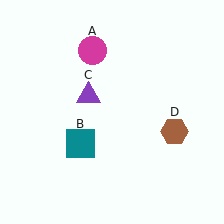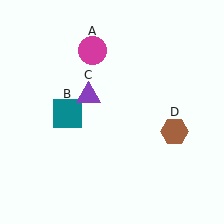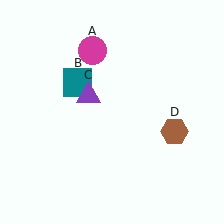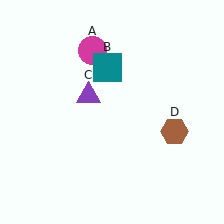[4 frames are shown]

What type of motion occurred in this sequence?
The teal square (object B) rotated clockwise around the center of the scene.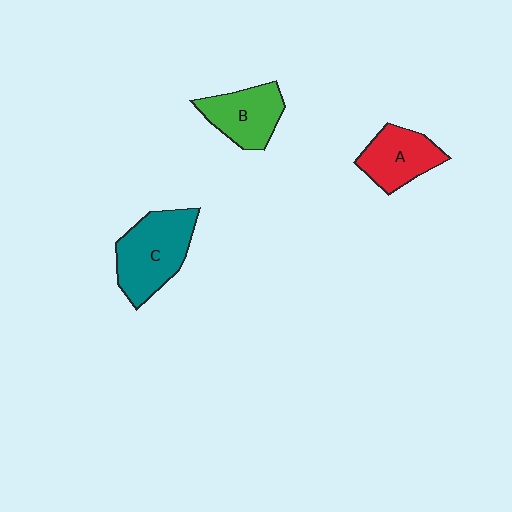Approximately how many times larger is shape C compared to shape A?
Approximately 1.4 times.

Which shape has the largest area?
Shape C (teal).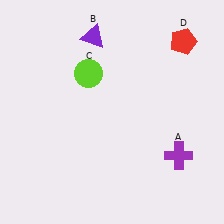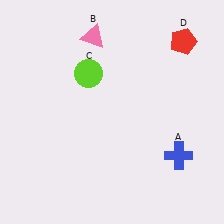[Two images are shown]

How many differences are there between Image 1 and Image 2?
There are 2 differences between the two images.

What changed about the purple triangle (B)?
In Image 1, B is purple. In Image 2, it changed to pink.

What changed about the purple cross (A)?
In Image 1, A is purple. In Image 2, it changed to blue.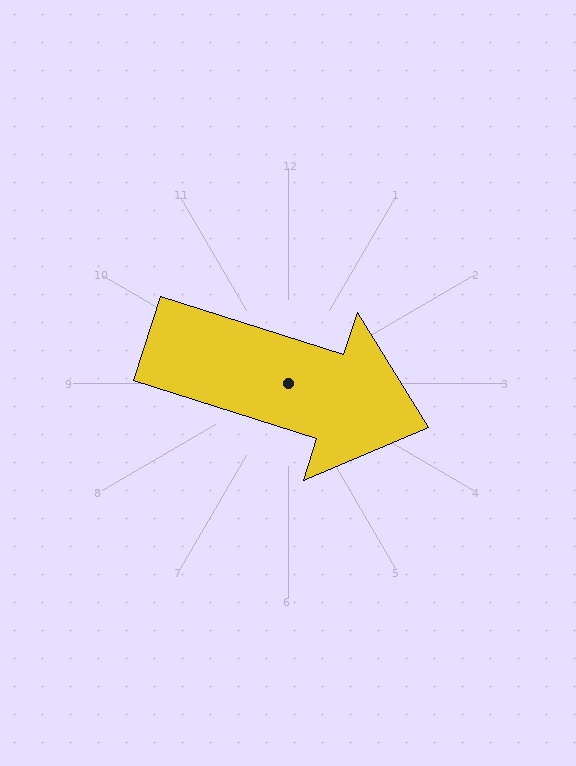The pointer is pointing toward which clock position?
Roughly 4 o'clock.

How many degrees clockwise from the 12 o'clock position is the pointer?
Approximately 108 degrees.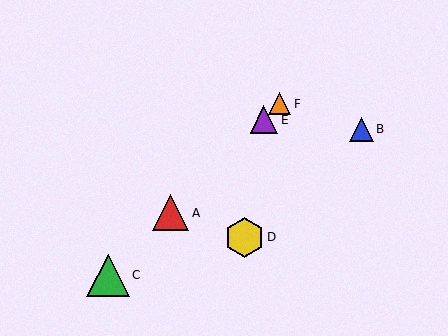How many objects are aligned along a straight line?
4 objects (A, C, E, F) are aligned along a straight line.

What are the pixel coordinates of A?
Object A is at (171, 213).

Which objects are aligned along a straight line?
Objects A, C, E, F are aligned along a straight line.